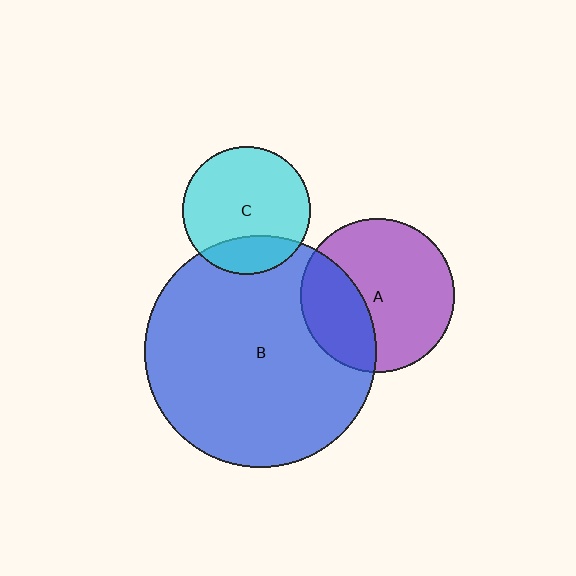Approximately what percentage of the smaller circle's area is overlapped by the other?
Approximately 35%.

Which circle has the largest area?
Circle B (blue).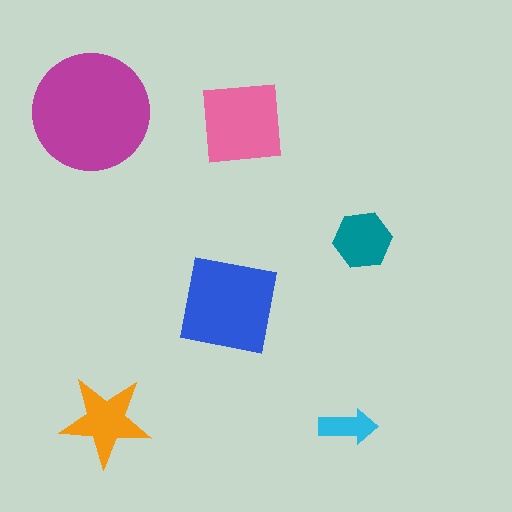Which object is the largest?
The magenta circle.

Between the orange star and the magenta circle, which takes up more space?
The magenta circle.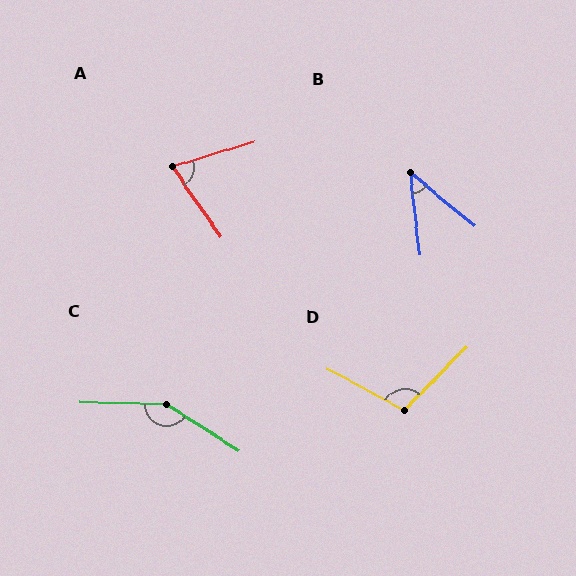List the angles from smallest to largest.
B (43°), A (72°), D (106°), C (149°).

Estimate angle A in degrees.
Approximately 72 degrees.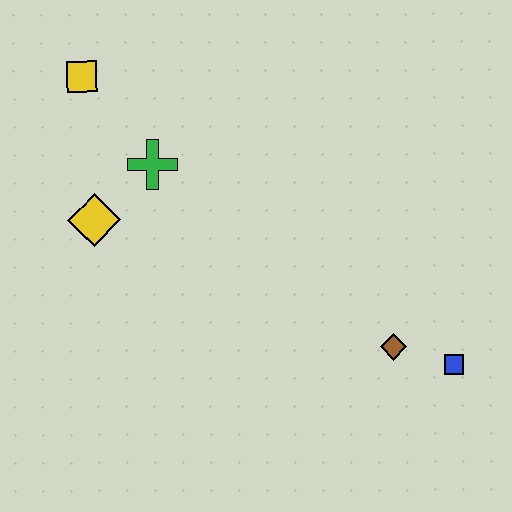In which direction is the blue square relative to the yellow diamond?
The blue square is to the right of the yellow diamond.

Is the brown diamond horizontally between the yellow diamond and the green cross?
No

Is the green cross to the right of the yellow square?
Yes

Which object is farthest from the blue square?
The yellow square is farthest from the blue square.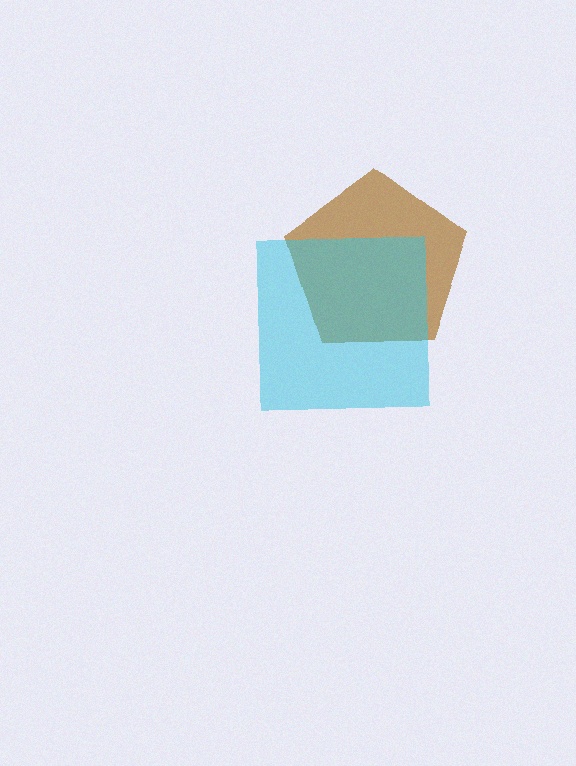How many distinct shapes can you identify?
There are 2 distinct shapes: a brown pentagon, a cyan square.